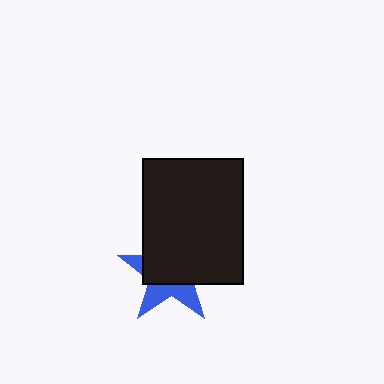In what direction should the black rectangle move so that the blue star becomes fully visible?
The black rectangle should move toward the upper-right. That is the shortest direction to clear the overlap and leave the blue star fully visible.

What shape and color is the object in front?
The object in front is a black rectangle.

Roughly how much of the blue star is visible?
A small part of it is visible (roughly 36%).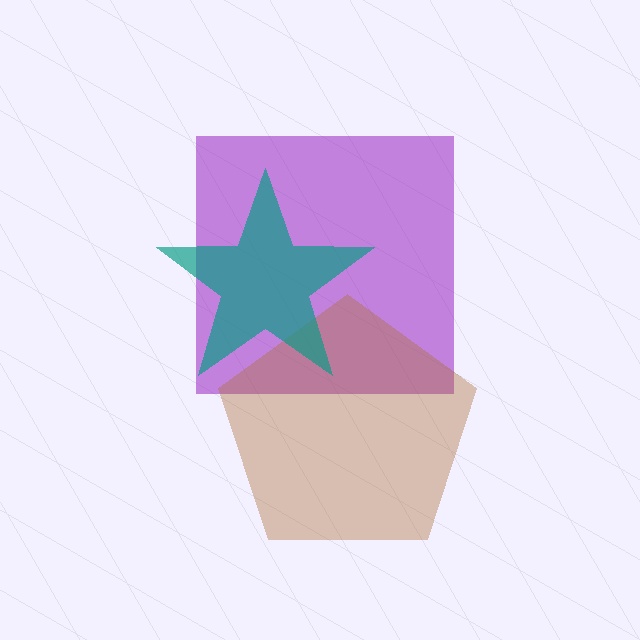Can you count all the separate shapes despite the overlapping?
Yes, there are 3 separate shapes.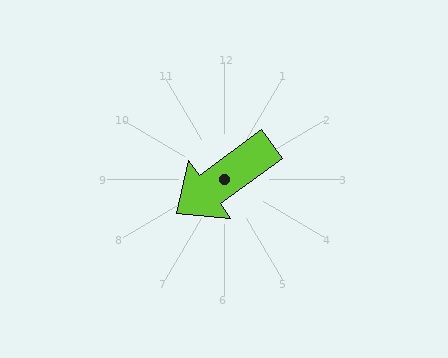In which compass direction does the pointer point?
Southwest.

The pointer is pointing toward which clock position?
Roughly 8 o'clock.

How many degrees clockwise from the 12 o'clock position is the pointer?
Approximately 234 degrees.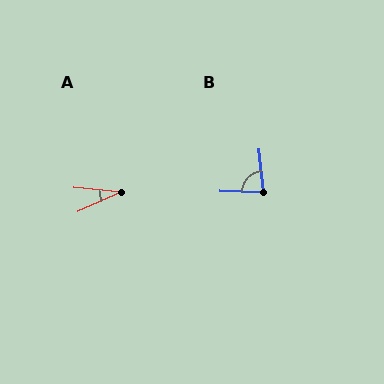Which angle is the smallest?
A, at approximately 29 degrees.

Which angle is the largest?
B, at approximately 82 degrees.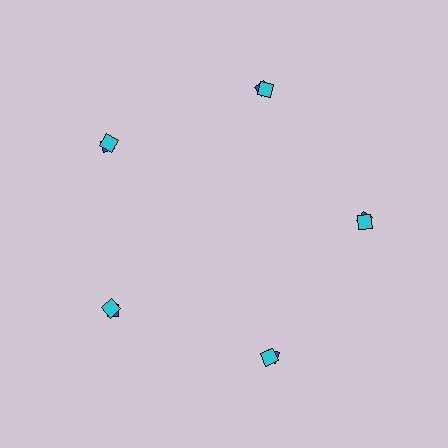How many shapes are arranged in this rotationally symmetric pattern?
There are 10 shapes, arranged in 5 groups of 2.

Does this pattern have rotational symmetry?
Yes, this pattern has 5-fold rotational symmetry. It looks the same after rotating 72 degrees around the center.